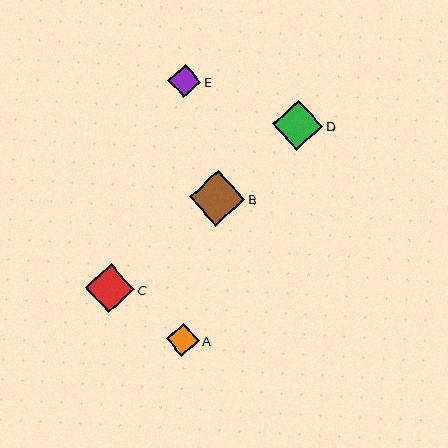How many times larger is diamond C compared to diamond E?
Diamond C is approximately 1.5 times the size of diamond E.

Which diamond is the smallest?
Diamond E is the smallest with a size of approximately 33 pixels.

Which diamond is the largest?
Diamond B is the largest with a size of approximately 56 pixels.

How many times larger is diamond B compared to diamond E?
Diamond B is approximately 1.7 times the size of diamond E.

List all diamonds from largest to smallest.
From largest to smallest: B, D, C, A, E.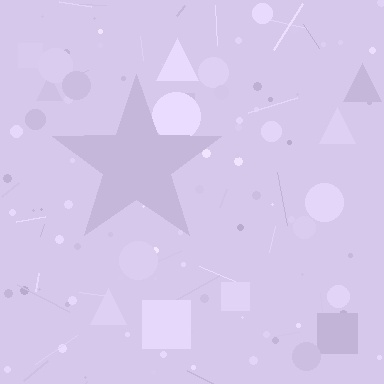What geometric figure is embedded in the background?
A star is embedded in the background.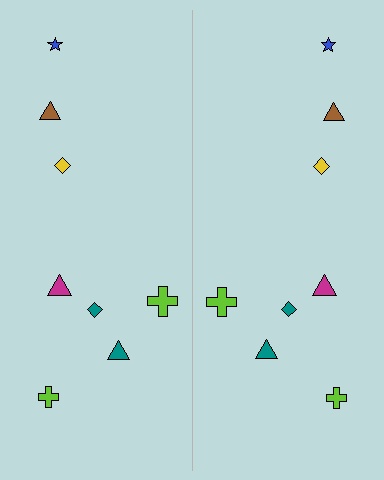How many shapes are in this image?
There are 16 shapes in this image.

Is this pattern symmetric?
Yes, this pattern has bilateral (reflection) symmetry.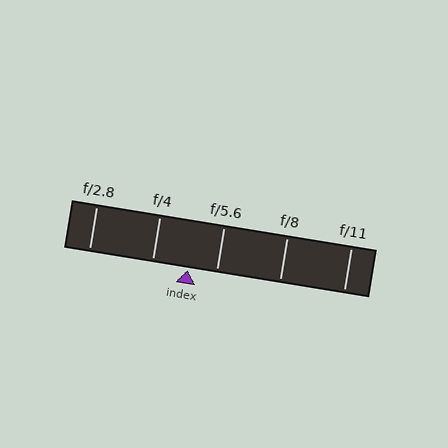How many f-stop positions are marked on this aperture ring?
There are 5 f-stop positions marked.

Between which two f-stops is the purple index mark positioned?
The index mark is between f/4 and f/5.6.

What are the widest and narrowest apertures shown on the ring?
The widest aperture shown is f/2.8 and the narrowest is f/11.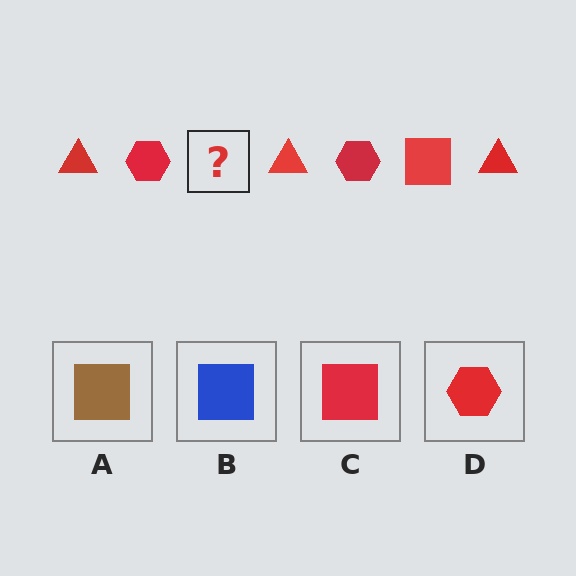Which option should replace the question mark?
Option C.